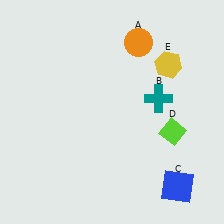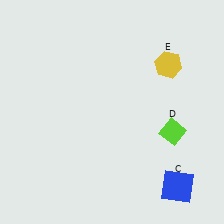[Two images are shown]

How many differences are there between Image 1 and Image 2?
There are 2 differences between the two images.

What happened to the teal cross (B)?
The teal cross (B) was removed in Image 2. It was in the top-right area of Image 1.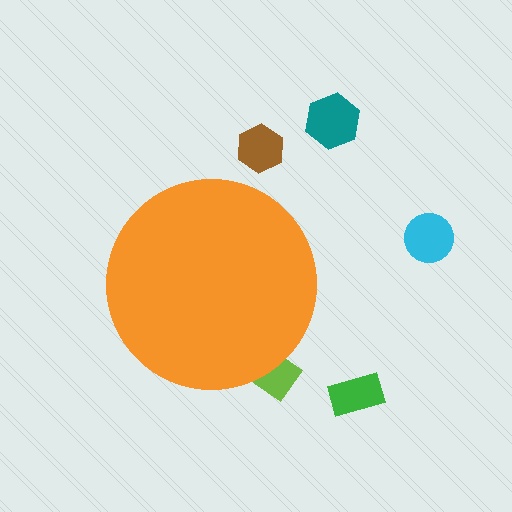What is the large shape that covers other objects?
An orange circle.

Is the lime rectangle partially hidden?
Yes, the lime rectangle is partially hidden behind the orange circle.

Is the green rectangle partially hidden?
No, the green rectangle is fully visible.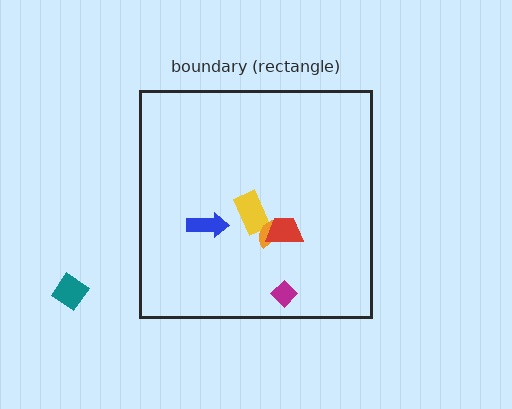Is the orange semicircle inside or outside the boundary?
Inside.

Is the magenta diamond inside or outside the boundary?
Inside.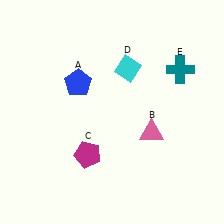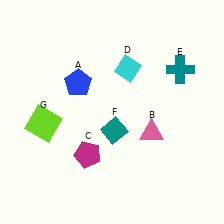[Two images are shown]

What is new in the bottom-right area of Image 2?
A teal diamond (F) was added in the bottom-right area of Image 2.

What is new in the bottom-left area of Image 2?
A lime square (G) was added in the bottom-left area of Image 2.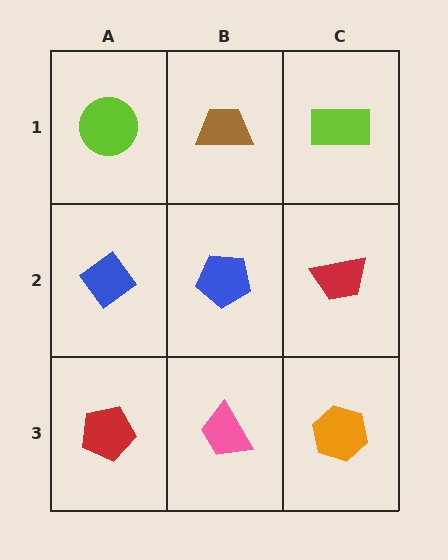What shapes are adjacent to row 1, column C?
A red trapezoid (row 2, column C), a brown trapezoid (row 1, column B).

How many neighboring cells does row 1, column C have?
2.